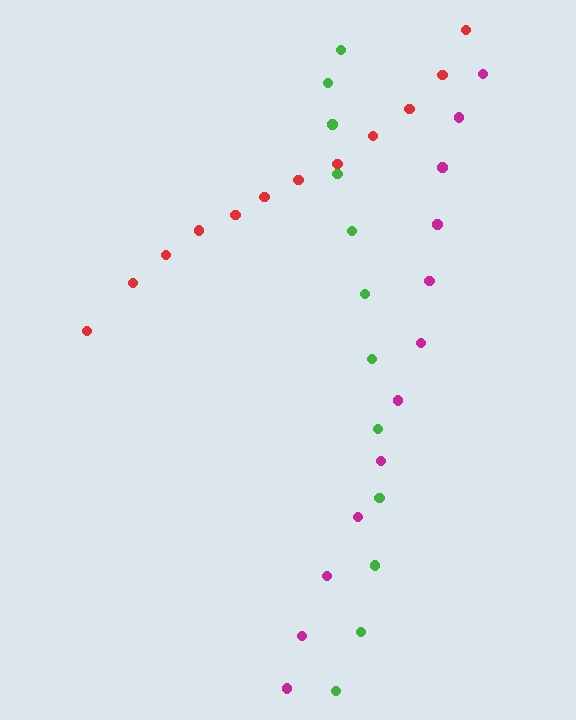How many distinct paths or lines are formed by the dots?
There are 3 distinct paths.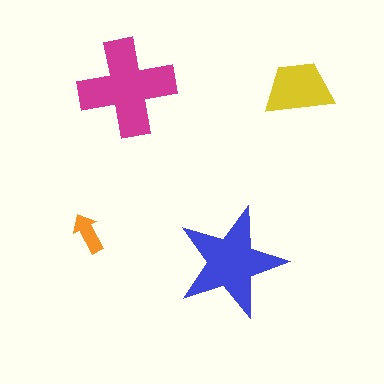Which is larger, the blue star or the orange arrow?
The blue star.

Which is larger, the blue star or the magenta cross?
The magenta cross.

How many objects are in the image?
There are 4 objects in the image.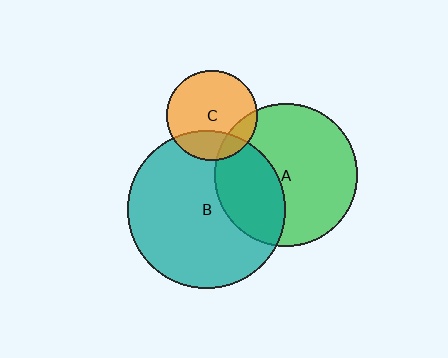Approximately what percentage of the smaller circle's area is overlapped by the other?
Approximately 15%.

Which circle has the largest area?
Circle B (teal).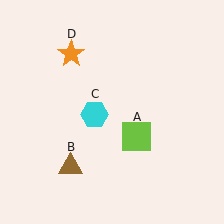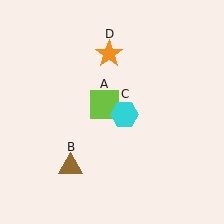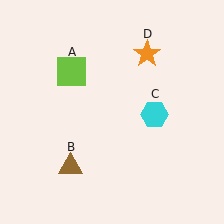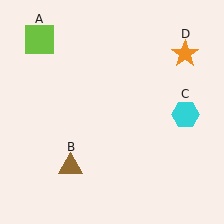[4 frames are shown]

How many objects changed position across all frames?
3 objects changed position: lime square (object A), cyan hexagon (object C), orange star (object D).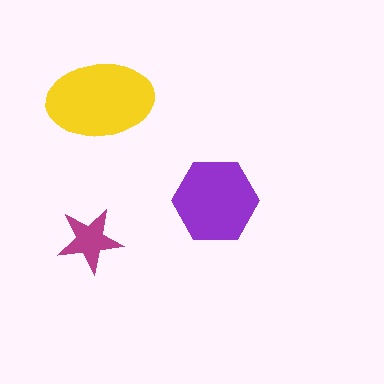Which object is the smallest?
The magenta star.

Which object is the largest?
The yellow ellipse.